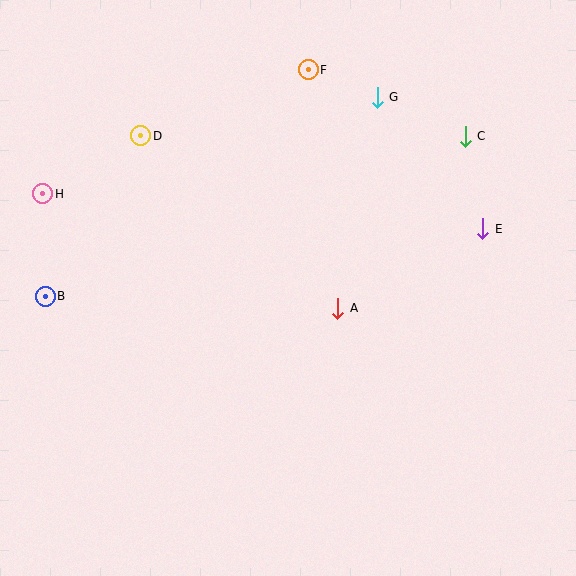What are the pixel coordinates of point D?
Point D is at (141, 136).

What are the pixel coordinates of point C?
Point C is at (465, 136).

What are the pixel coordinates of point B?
Point B is at (45, 296).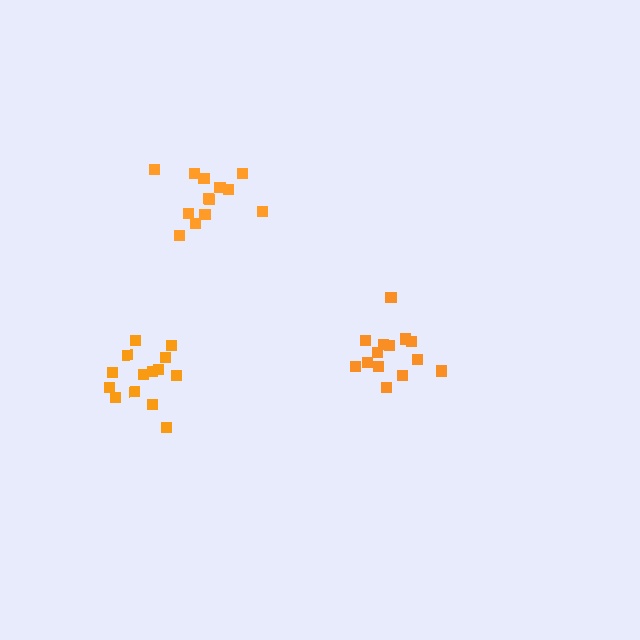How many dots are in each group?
Group 1: 14 dots, Group 2: 14 dots, Group 3: 13 dots (41 total).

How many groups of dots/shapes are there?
There are 3 groups.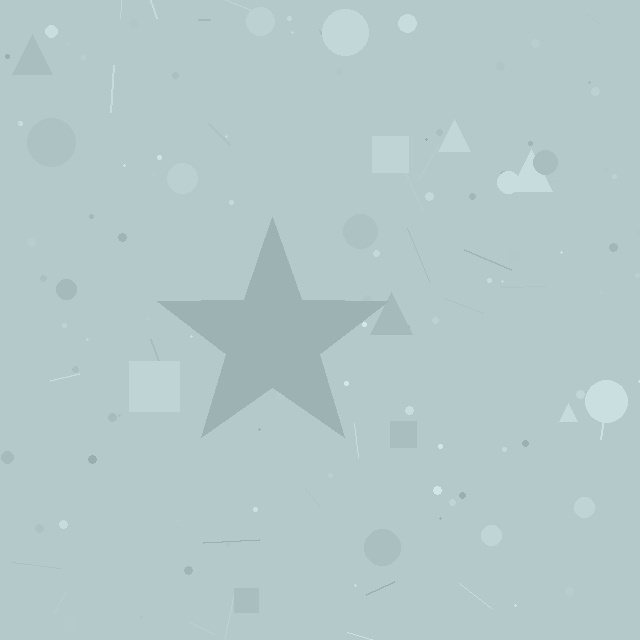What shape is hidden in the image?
A star is hidden in the image.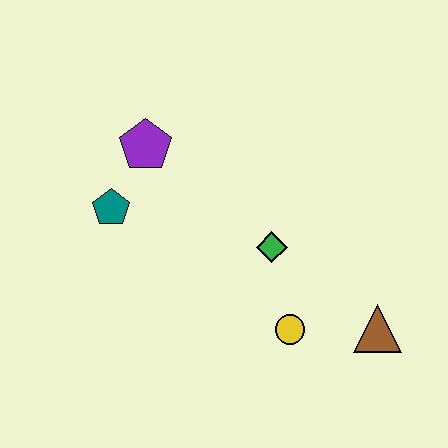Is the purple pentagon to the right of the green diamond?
No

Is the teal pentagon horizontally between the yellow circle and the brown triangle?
No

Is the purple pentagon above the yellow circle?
Yes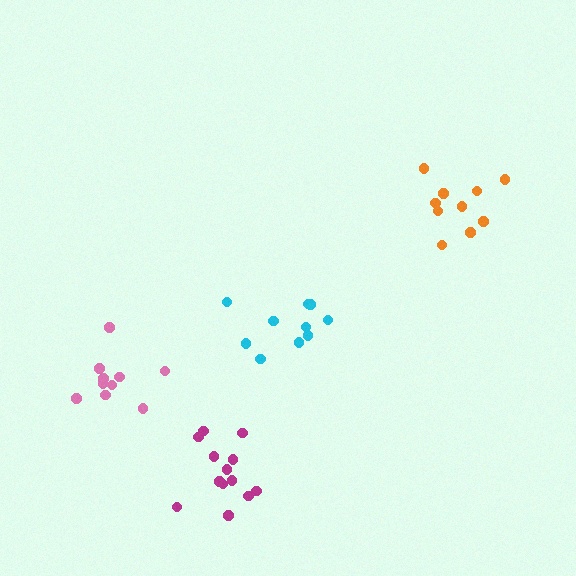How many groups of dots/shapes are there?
There are 4 groups.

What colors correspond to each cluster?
The clusters are colored: cyan, orange, pink, magenta.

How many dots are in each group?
Group 1: 10 dots, Group 2: 10 dots, Group 3: 10 dots, Group 4: 13 dots (43 total).